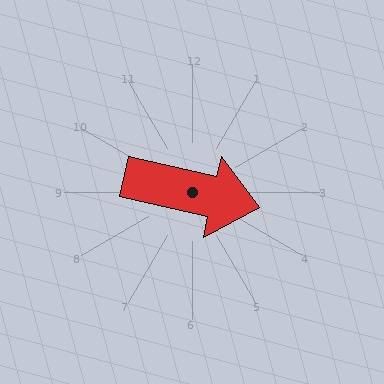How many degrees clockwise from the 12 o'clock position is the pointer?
Approximately 103 degrees.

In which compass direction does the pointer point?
East.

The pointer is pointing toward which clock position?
Roughly 3 o'clock.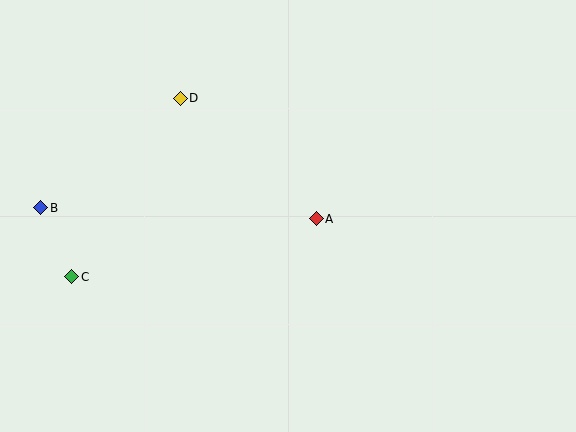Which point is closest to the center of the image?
Point A at (316, 219) is closest to the center.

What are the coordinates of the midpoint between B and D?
The midpoint between B and D is at (111, 153).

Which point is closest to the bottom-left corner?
Point C is closest to the bottom-left corner.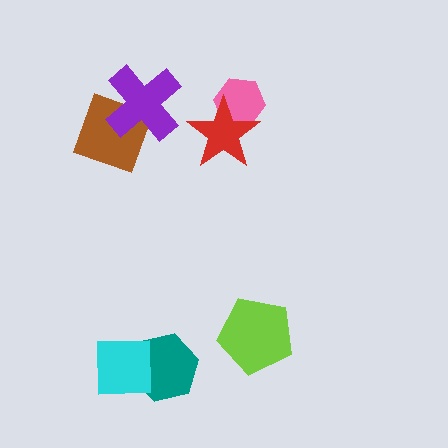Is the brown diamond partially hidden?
Yes, it is partially covered by another shape.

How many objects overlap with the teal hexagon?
1 object overlaps with the teal hexagon.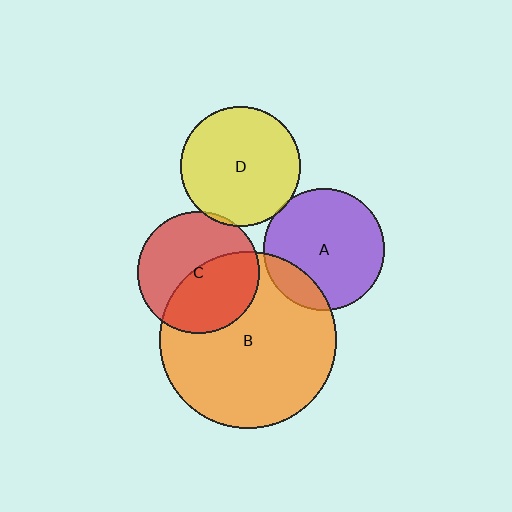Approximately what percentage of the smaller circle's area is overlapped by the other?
Approximately 15%.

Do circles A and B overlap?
Yes.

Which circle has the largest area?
Circle B (orange).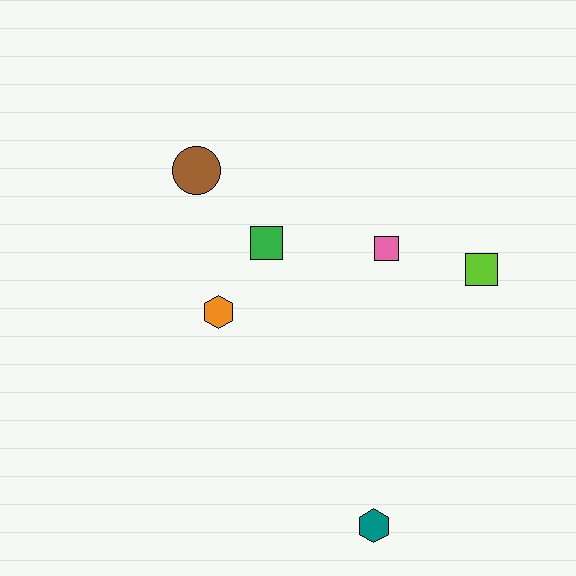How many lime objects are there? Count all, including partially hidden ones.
There is 1 lime object.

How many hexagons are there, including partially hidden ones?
There are 2 hexagons.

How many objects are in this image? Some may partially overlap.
There are 6 objects.